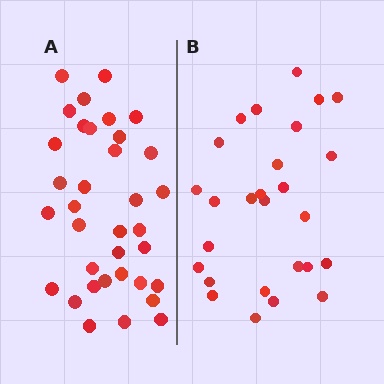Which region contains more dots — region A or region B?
Region A (the left region) has more dots.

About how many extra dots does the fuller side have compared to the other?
Region A has roughly 8 or so more dots than region B.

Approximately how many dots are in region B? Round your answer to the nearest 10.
About 30 dots. (The exact count is 27, which rounds to 30.)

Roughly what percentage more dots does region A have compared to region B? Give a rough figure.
About 30% more.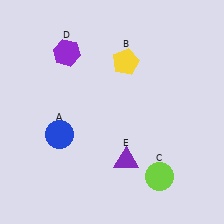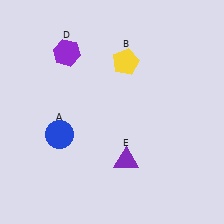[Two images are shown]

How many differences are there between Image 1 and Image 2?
There is 1 difference between the two images.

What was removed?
The lime circle (C) was removed in Image 2.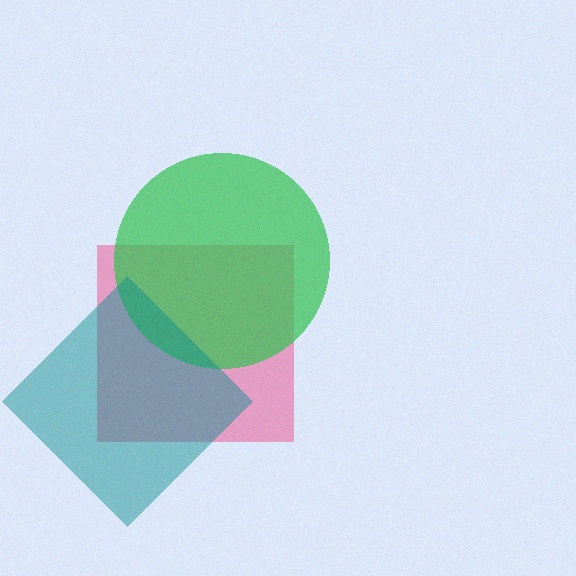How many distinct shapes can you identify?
There are 3 distinct shapes: a pink square, a green circle, a teal diamond.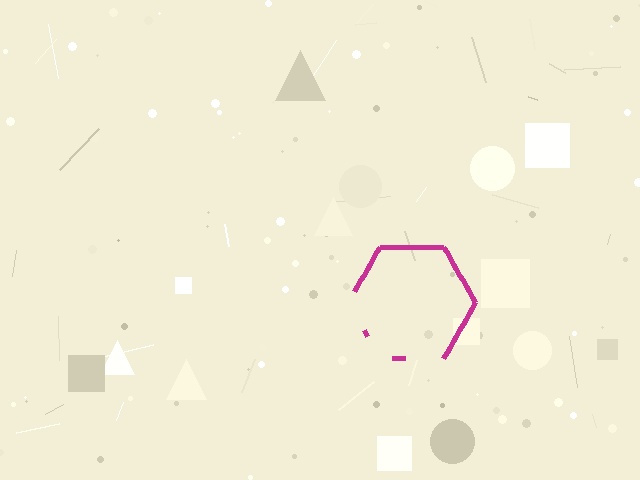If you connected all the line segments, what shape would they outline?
They would outline a hexagon.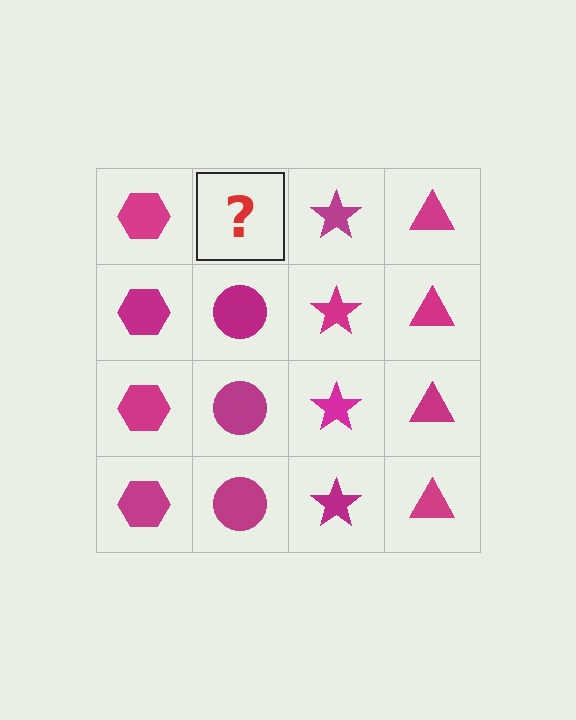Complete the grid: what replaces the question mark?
The question mark should be replaced with a magenta circle.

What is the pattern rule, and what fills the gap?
The rule is that each column has a consistent shape. The gap should be filled with a magenta circle.